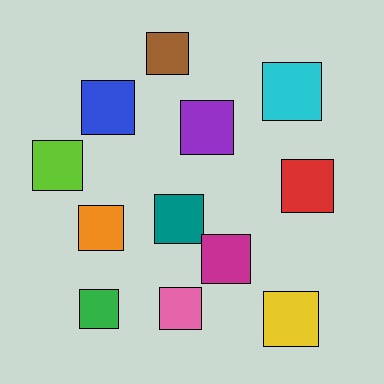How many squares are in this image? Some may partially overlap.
There are 12 squares.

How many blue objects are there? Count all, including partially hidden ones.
There is 1 blue object.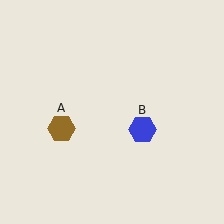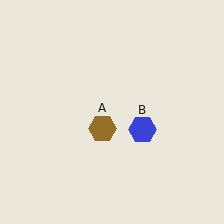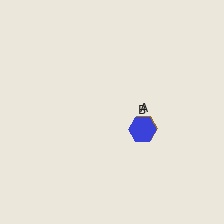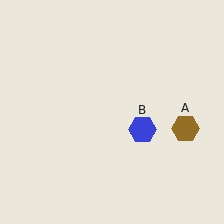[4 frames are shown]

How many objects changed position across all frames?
1 object changed position: brown hexagon (object A).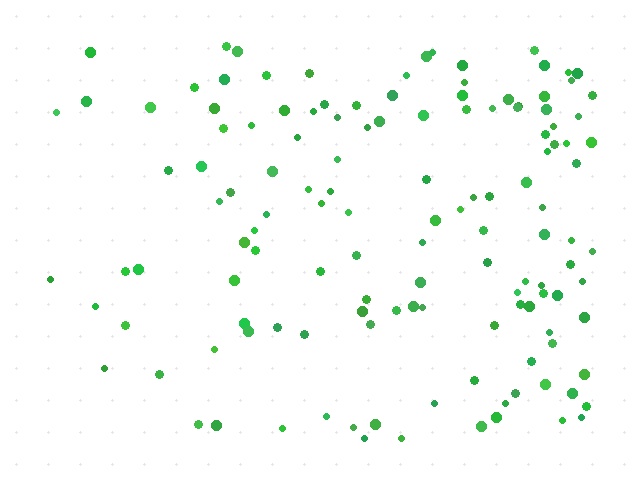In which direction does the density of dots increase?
From left to right, with the right side densest.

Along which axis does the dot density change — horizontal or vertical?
Horizontal.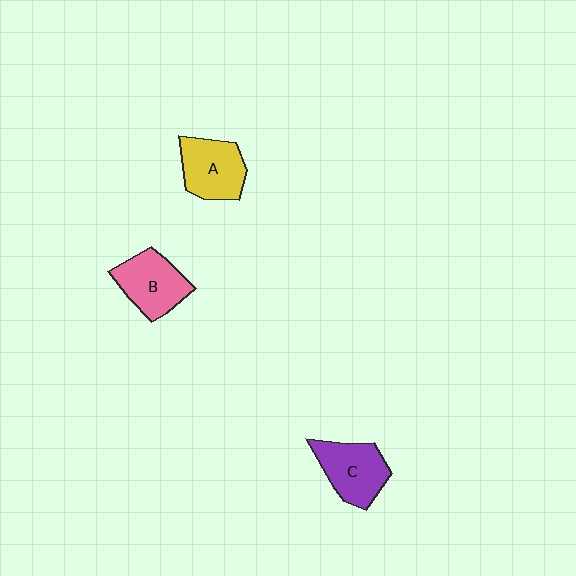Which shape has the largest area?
Shape C (purple).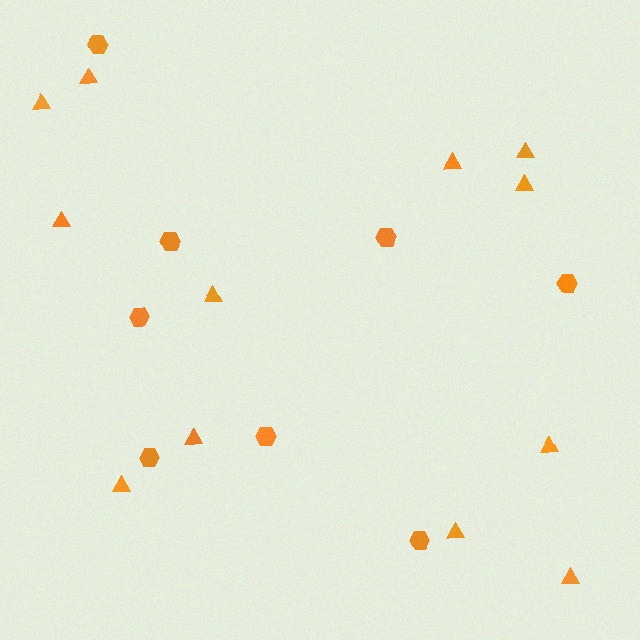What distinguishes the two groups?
There are 2 groups: one group of triangles (12) and one group of hexagons (8).